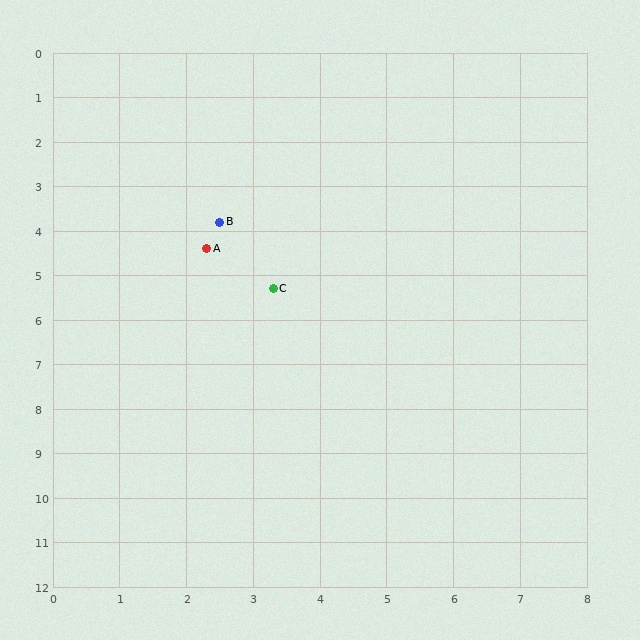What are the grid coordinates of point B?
Point B is at approximately (2.5, 3.8).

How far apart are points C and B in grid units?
Points C and B are about 1.7 grid units apart.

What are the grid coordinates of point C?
Point C is at approximately (3.3, 5.3).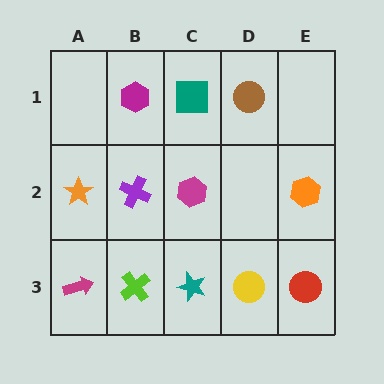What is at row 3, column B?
A lime cross.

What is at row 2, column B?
A purple cross.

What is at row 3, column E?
A red circle.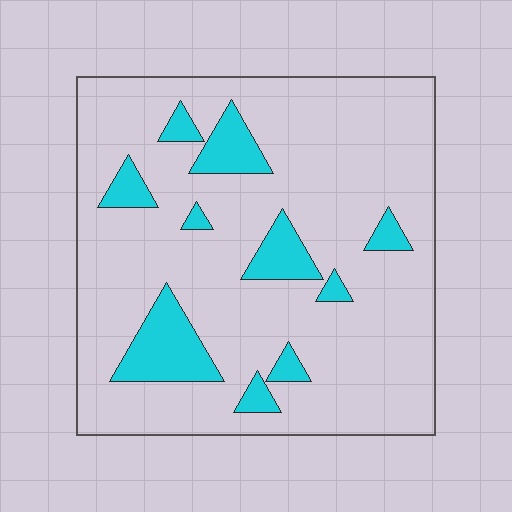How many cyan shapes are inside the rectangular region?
10.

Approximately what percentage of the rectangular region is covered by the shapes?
Approximately 15%.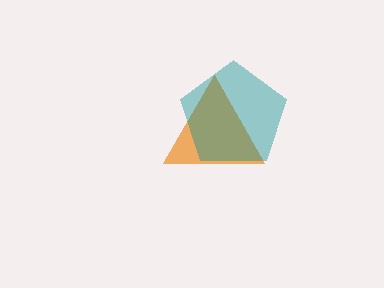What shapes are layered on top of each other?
The layered shapes are: an orange triangle, a teal pentagon.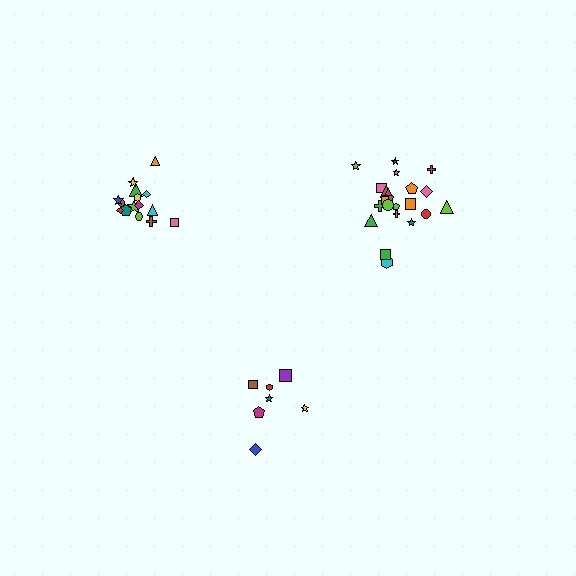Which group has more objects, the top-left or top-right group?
The top-right group.